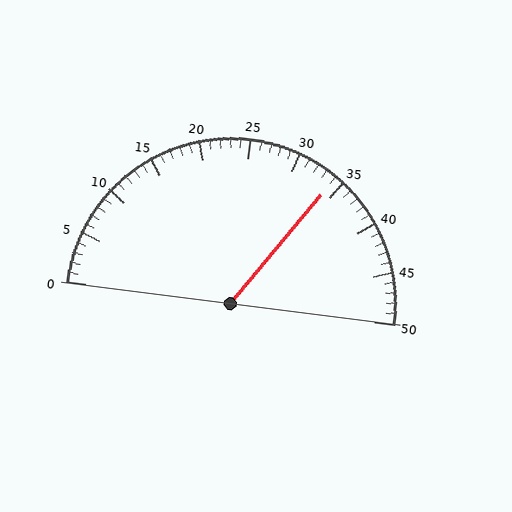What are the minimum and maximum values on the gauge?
The gauge ranges from 0 to 50.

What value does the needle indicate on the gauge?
The needle indicates approximately 34.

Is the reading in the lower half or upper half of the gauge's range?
The reading is in the upper half of the range (0 to 50).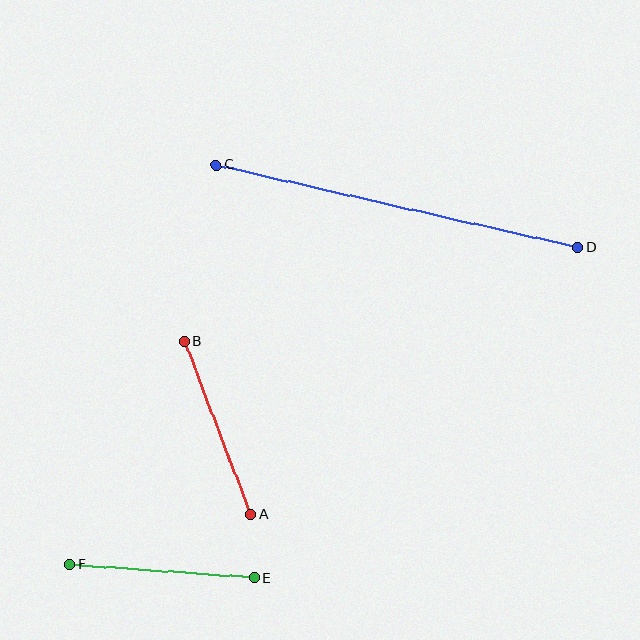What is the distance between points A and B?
The distance is approximately 185 pixels.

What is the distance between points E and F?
The distance is approximately 185 pixels.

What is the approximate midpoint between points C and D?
The midpoint is at approximately (397, 206) pixels.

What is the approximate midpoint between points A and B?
The midpoint is at approximately (218, 428) pixels.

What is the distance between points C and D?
The distance is approximately 371 pixels.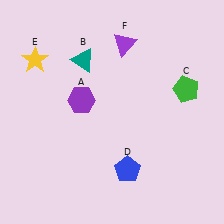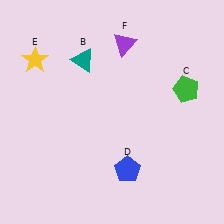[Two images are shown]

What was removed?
The purple hexagon (A) was removed in Image 2.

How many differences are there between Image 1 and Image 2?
There is 1 difference between the two images.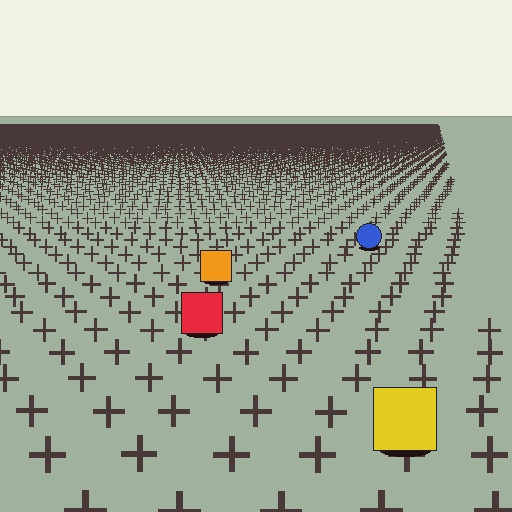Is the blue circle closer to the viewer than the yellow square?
No. The yellow square is closer — you can tell from the texture gradient: the ground texture is coarser near it.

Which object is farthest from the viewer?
The blue circle is farthest from the viewer. It appears smaller and the ground texture around it is denser.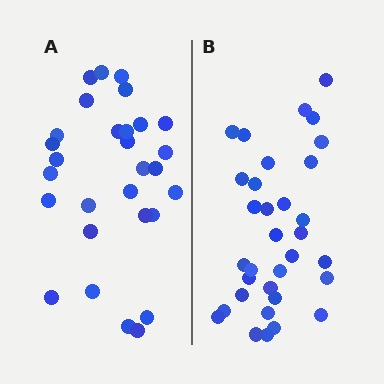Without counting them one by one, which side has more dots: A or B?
Region B (the right region) has more dots.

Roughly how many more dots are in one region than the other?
Region B has about 4 more dots than region A.